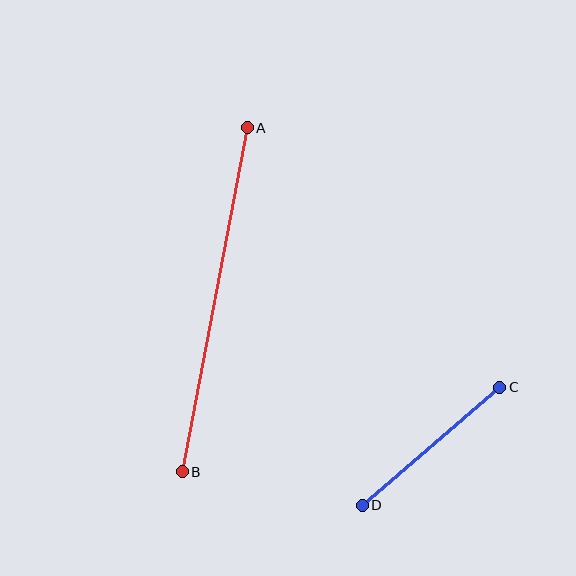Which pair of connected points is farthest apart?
Points A and B are farthest apart.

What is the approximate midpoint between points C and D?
The midpoint is at approximately (431, 446) pixels.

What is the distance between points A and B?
The distance is approximately 350 pixels.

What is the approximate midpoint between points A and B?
The midpoint is at approximately (215, 300) pixels.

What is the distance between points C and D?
The distance is approximately 181 pixels.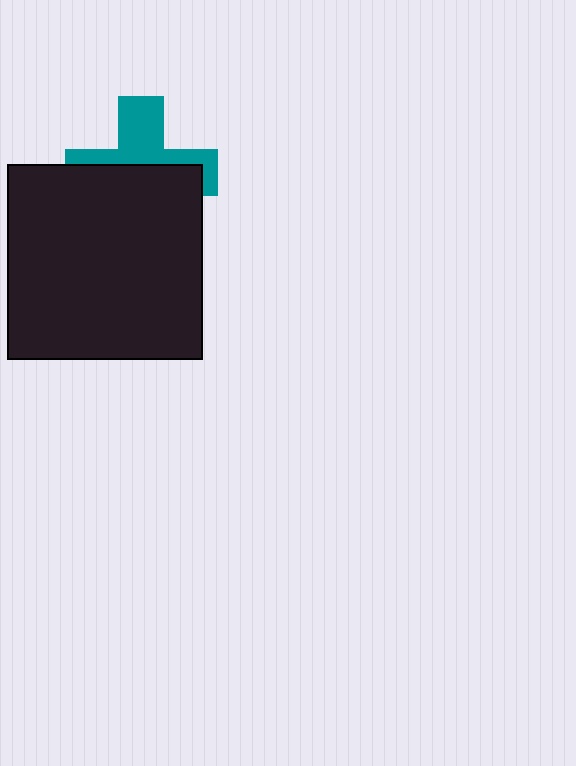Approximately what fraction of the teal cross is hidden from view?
Roughly 58% of the teal cross is hidden behind the black square.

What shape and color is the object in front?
The object in front is a black square.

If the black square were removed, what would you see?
You would see the complete teal cross.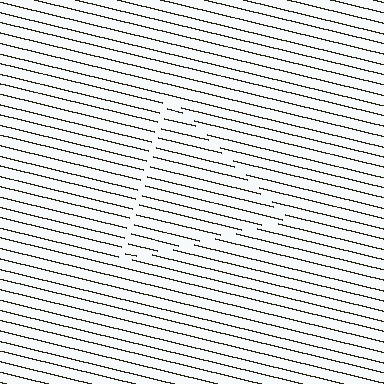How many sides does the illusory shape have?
3 sides — the line-ends trace a triangle.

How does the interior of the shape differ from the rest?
The interior of the shape contains the same grating, shifted by half a period — the contour is defined by the phase discontinuity where line-ends from the inner and outer gratings abut.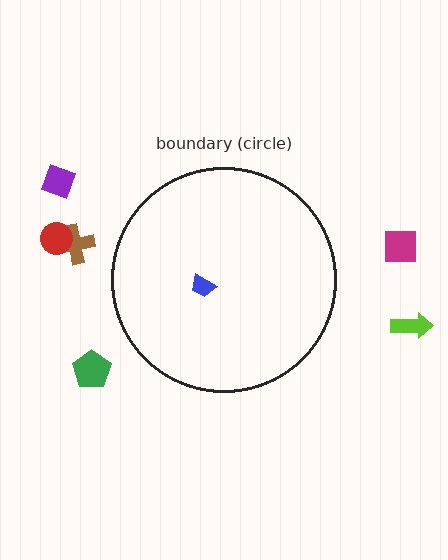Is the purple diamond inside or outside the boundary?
Outside.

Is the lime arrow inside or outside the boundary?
Outside.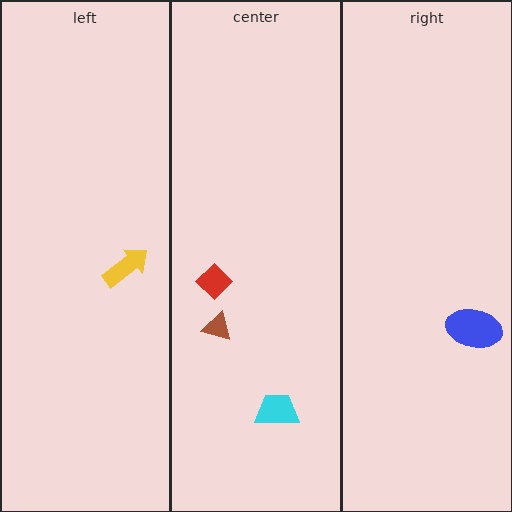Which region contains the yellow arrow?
The left region.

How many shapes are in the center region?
3.